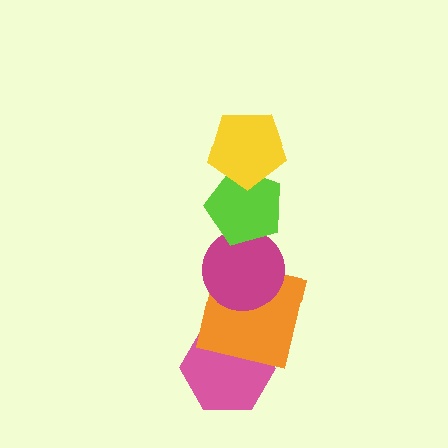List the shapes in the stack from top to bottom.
From top to bottom: the yellow pentagon, the lime pentagon, the magenta circle, the orange square, the pink hexagon.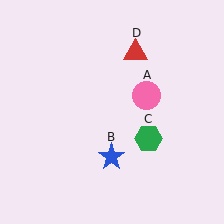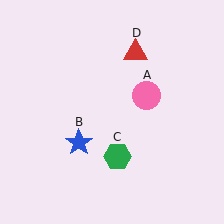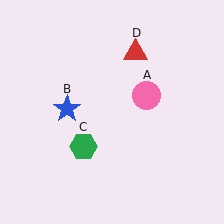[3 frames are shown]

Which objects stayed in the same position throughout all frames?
Pink circle (object A) and red triangle (object D) remained stationary.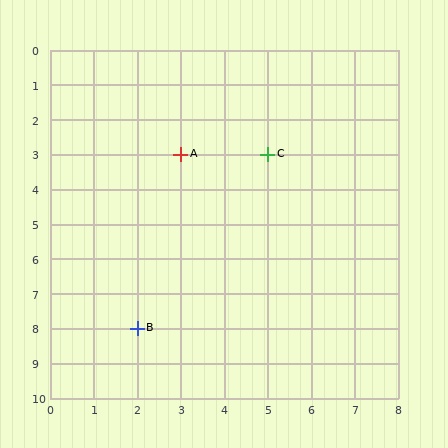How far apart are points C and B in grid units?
Points C and B are 3 columns and 5 rows apart (about 5.8 grid units diagonally).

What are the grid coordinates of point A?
Point A is at grid coordinates (3, 3).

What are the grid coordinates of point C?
Point C is at grid coordinates (5, 3).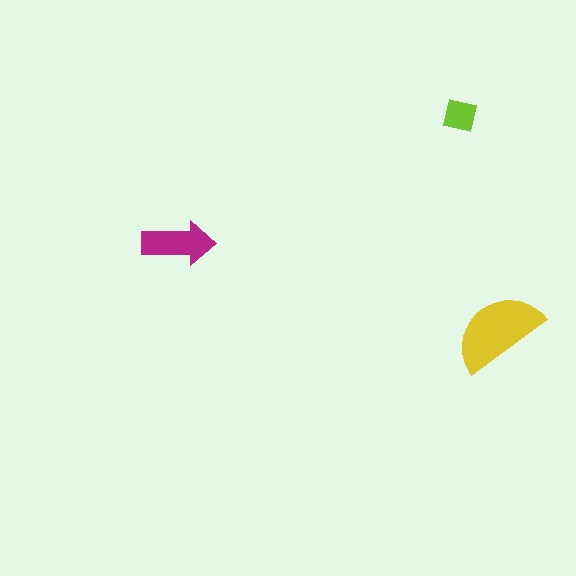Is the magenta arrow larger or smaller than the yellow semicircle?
Smaller.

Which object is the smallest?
The lime square.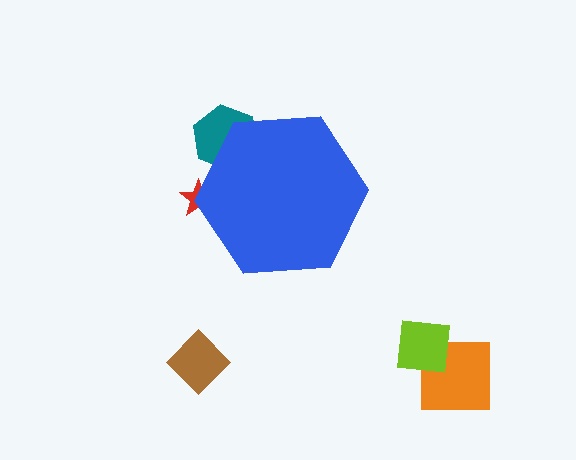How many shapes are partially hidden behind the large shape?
2 shapes are partially hidden.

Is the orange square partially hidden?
No, the orange square is fully visible.